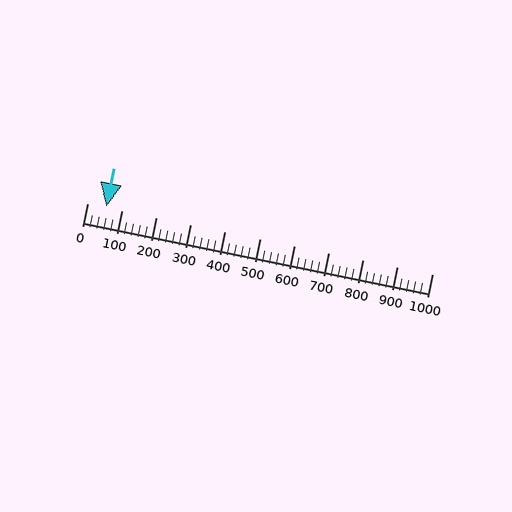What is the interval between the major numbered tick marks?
The major tick marks are spaced 100 units apart.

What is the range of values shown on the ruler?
The ruler shows values from 0 to 1000.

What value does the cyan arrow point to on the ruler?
The cyan arrow points to approximately 56.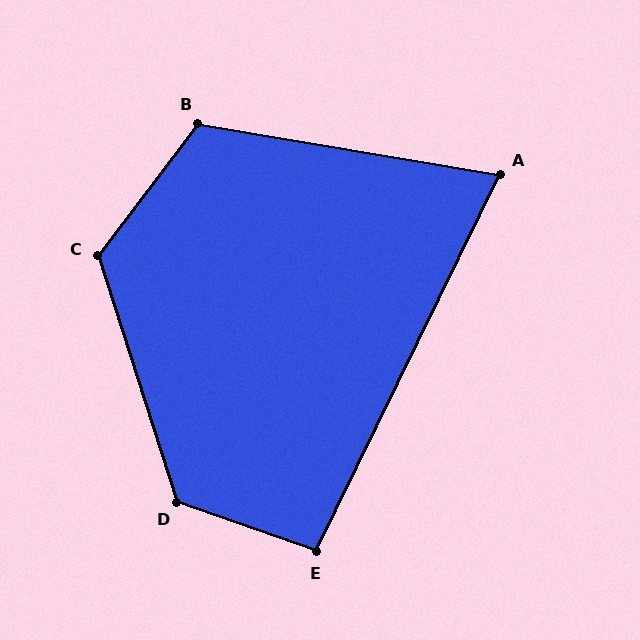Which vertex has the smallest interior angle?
A, at approximately 74 degrees.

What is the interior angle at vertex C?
Approximately 125 degrees (obtuse).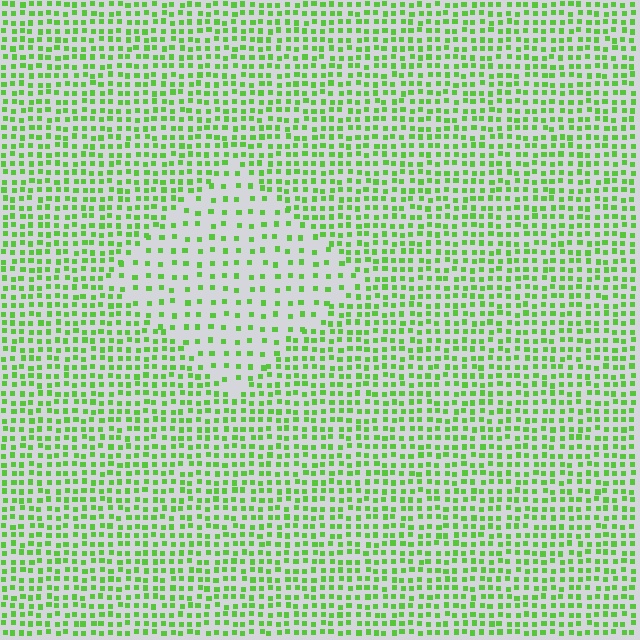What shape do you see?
I see a diamond.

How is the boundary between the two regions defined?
The boundary is defined by a change in element density (approximately 2.1x ratio). All elements are the same color, size, and shape.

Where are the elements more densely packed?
The elements are more densely packed outside the diamond boundary.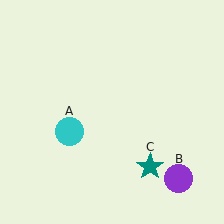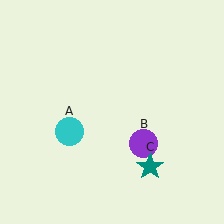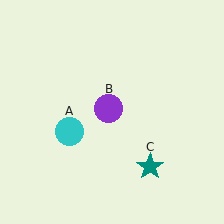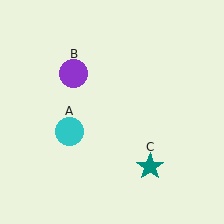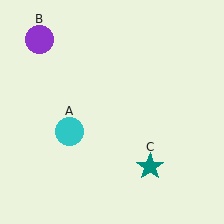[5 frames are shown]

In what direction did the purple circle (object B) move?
The purple circle (object B) moved up and to the left.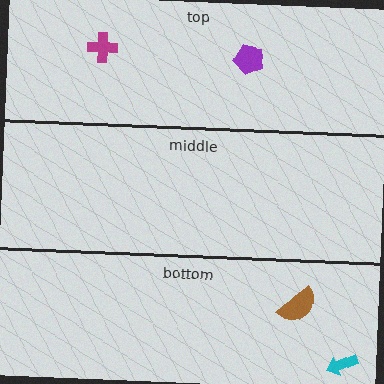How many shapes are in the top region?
2.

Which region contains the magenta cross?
The top region.